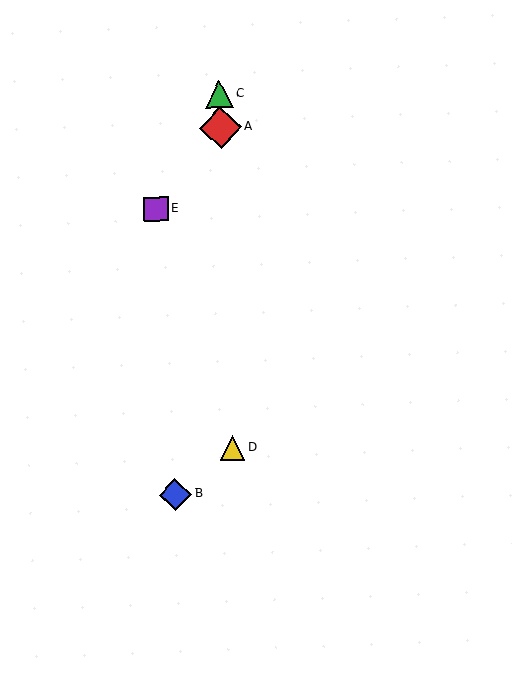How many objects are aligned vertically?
3 objects (A, C, D) are aligned vertically.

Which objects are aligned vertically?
Objects A, C, D are aligned vertically.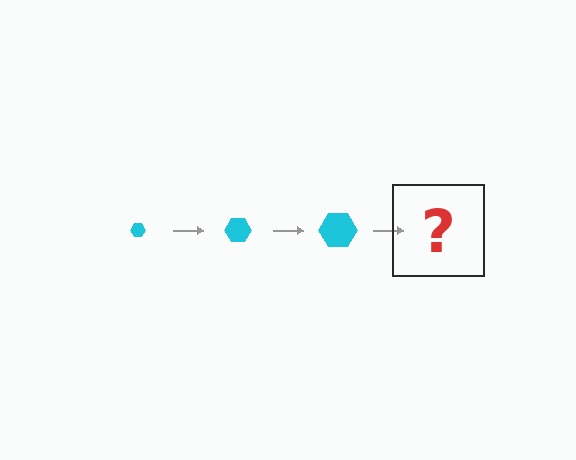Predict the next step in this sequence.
The next step is a cyan hexagon, larger than the previous one.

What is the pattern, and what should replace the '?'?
The pattern is that the hexagon gets progressively larger each step. The '?' should be a cyan hexagon, larger than the previous one.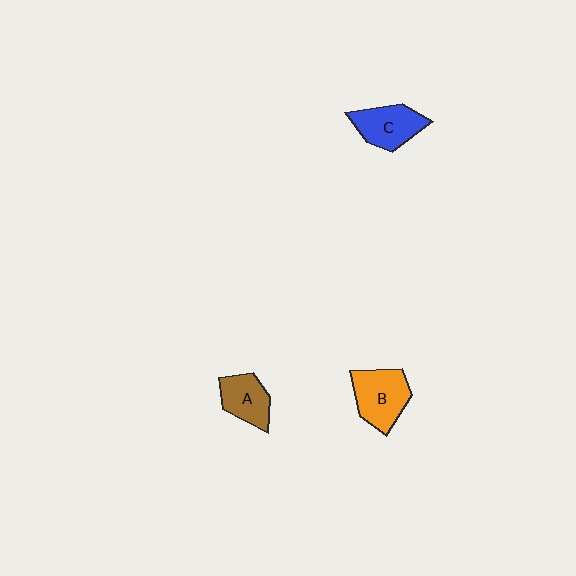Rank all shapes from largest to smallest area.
From largest to smallest: B (orange), C (blue), A (brown).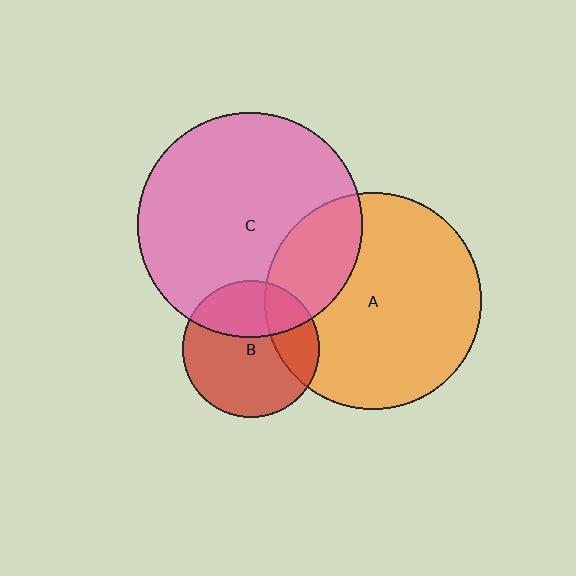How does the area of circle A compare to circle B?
Approximately 2.5 times.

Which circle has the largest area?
Circle C (pink).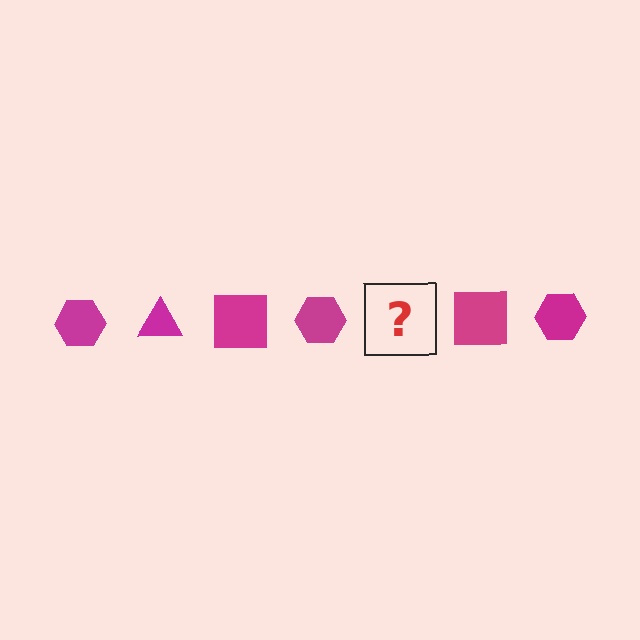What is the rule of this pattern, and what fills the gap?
The rule is that the pattern cycles through hexagon, triangle, square shapes in magenta. The gap should be filled with a magenta triangle.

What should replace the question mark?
The question mark should be replaced with a magenta triangle.